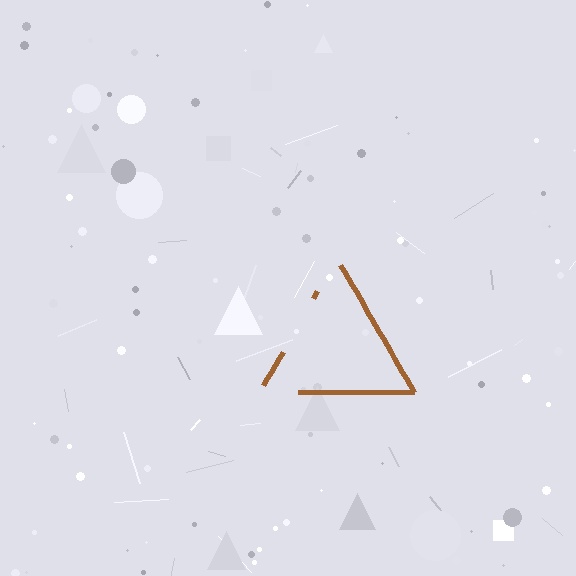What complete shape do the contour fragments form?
The contour fragments form a triangle.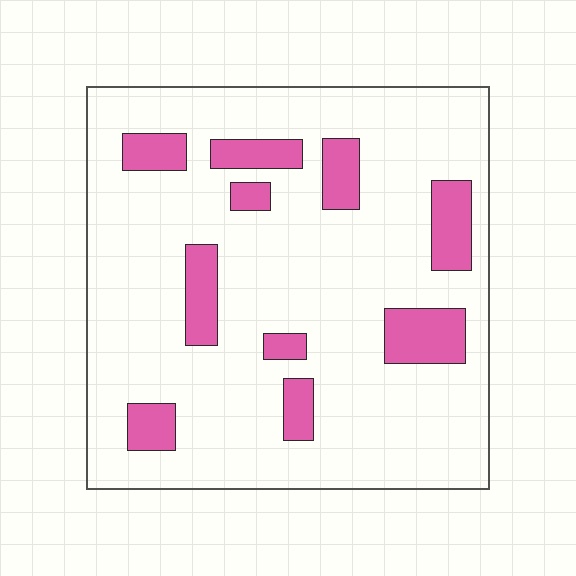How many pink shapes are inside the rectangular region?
10.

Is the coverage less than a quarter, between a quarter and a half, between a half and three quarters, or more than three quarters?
Less than a quarter.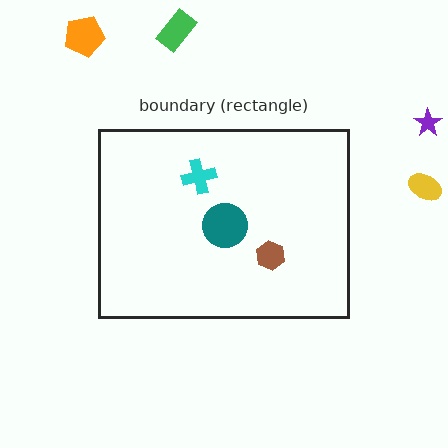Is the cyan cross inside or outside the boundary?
Inside.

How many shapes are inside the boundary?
3 inside, 4 outside.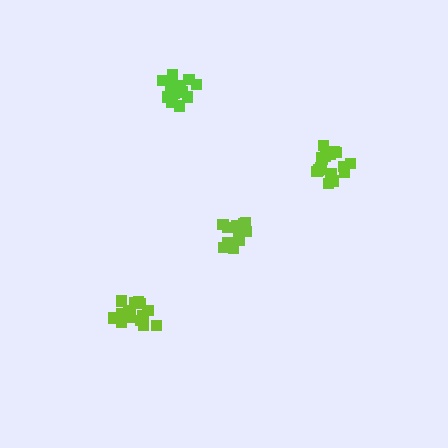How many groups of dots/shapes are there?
There are 4 groups.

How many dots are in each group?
Group 1: 14 dots, Group 2: 16 dots, Group 3: 18 dots, Group 4: 17 dots (65 total).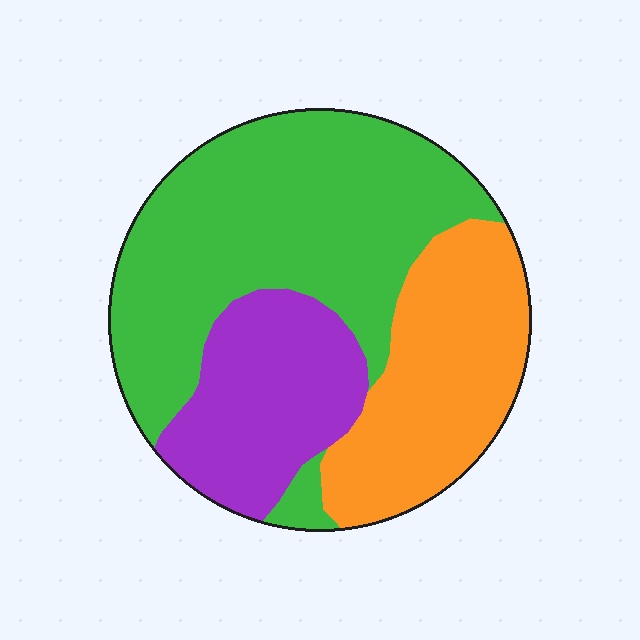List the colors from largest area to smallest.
From largest to smallest: green, orange, purple.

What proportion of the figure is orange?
Orange takes up between a quarter and a half of the figure.